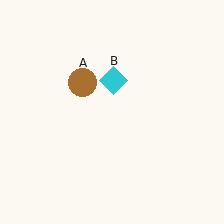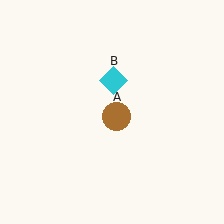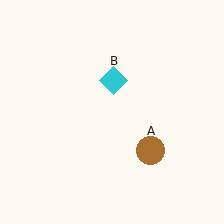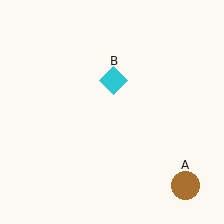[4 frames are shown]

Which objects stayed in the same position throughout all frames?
Cyan diamond (object B) remained stationary.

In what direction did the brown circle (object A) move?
The brown circle (object A) moved down and to the right.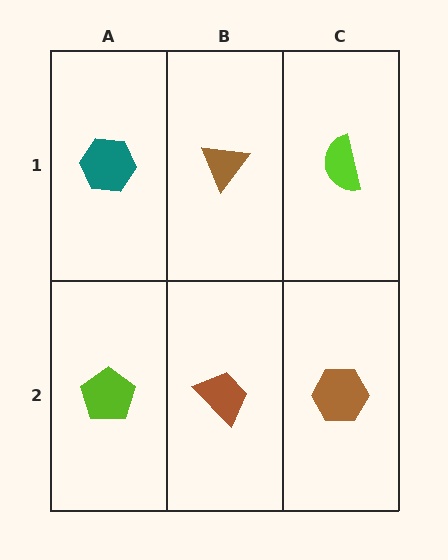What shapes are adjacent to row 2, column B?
A brown triangle (row 1, column B), a lime pentagon (row 2, column A), a brown hexagon (row 2, column C).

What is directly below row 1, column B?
A brown trapezoid.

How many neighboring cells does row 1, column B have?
3.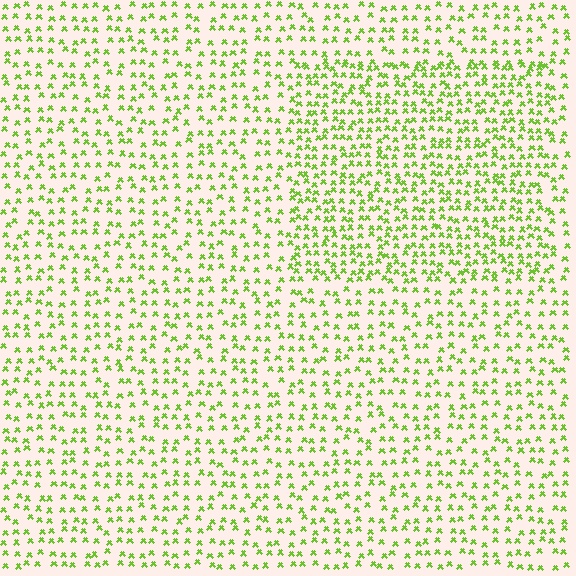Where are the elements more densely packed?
The elements are more densely packed inside the rectangle boundary.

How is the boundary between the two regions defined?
The boundary is defined by a change in element density (approximately 1.6x ratio). All elements are the same color, size, and shape.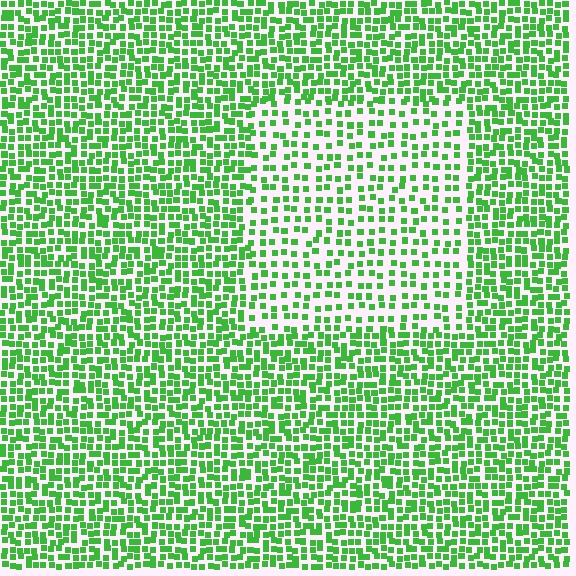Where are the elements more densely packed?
The elements are more densely packed outside the rectangle boundary.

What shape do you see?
I see a rectangle.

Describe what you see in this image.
The image contains small green elements arranged at two different densities. A rectangle-shaped region is visible where the elements are less densely packed than the surrounding area.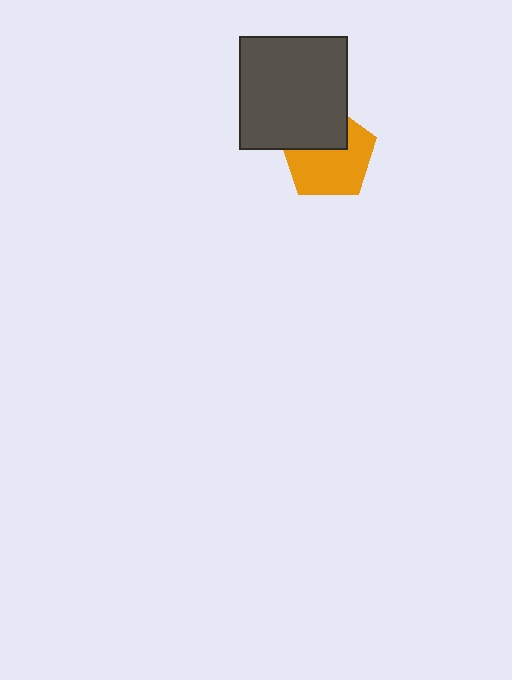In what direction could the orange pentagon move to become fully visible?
The orange pentagon could move down. That would shift it out from behind the dark gray rectangle entirely.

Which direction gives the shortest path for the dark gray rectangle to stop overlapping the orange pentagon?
Moving up gives the shortest separation.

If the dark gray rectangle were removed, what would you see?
You would see the complete orange pentagon.